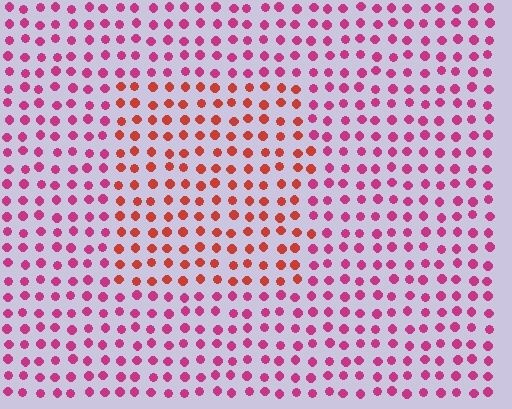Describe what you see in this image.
The image is filled with small magenta elements in a uniform arrangement. A rectangle-shaped region is visible where the elements are tinted to a slightly different hue, forming a subtle color boundary.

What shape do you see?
I see a rectangle.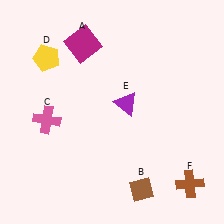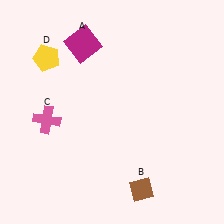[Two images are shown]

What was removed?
The purple triangle (E), the brown cross (F) were removed in Image 2.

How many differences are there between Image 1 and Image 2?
There are 2 differences between the two images.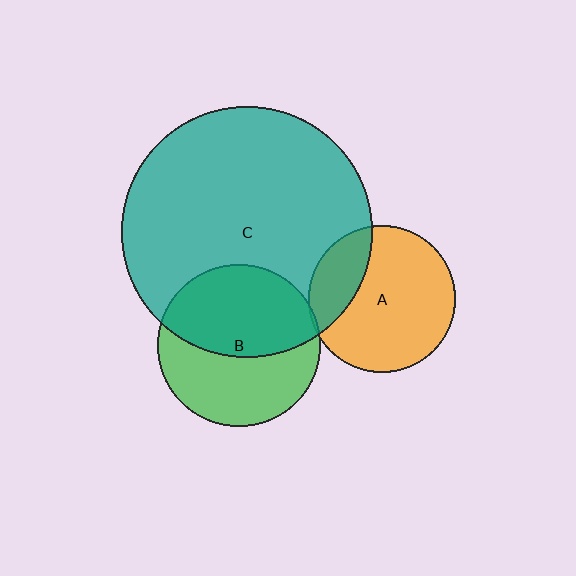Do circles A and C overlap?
Yes.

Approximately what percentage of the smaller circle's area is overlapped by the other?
Approximately 25%.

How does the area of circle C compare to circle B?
Approximately 2.4 times.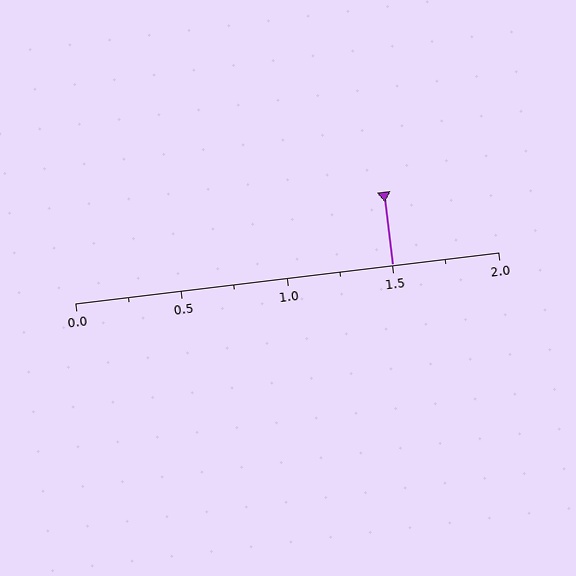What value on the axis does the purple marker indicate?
The marker indicates approximately 1.5.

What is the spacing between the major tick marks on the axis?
The major ticks are spaced 0.5 apart.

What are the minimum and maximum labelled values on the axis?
The axis runs from 0.0 to 2.0.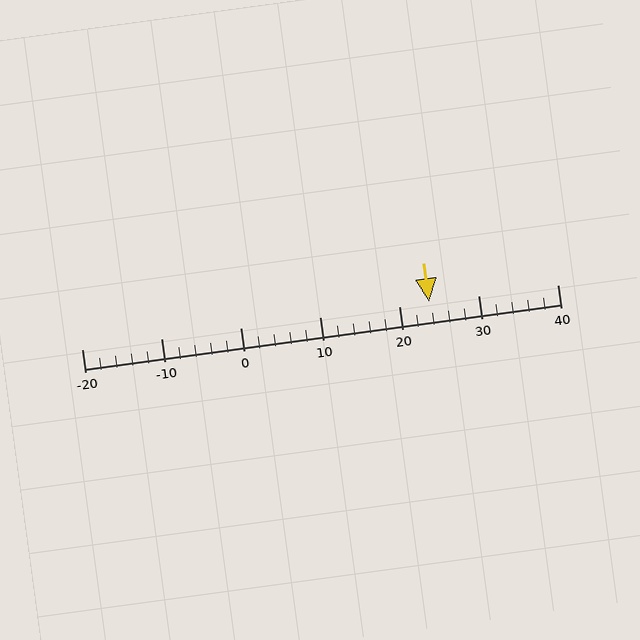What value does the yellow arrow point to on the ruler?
The yellow arrow points to approximately 24.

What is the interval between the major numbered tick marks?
The major tick marks are spaced 10 units apart.